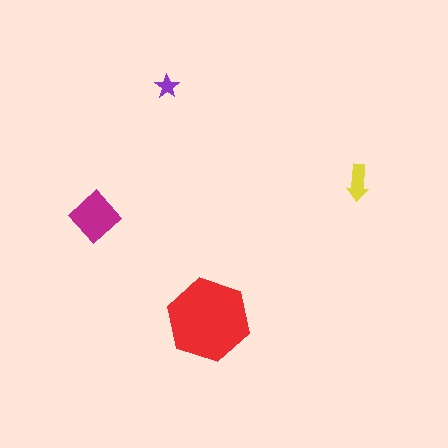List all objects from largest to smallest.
The red hexagon, the magenta diamond, the yellow arrow, the purple star.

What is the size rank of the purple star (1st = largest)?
4th.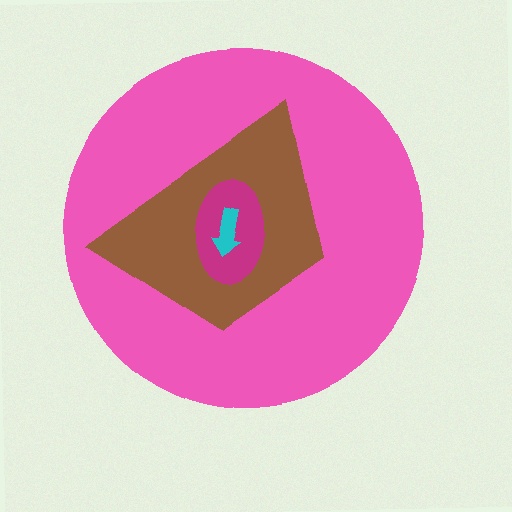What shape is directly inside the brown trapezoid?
The magenta ellipse.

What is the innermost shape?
The cyan arrow.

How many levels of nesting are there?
4.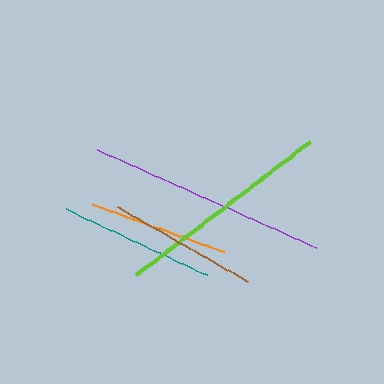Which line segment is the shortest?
The orange line is the shortest at approximately 139 pixels.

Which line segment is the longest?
The purple line is the longest at approximately 240 pixels.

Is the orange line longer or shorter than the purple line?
The purple line is longer than the orange line.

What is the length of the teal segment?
The teal segment is approximately 156 pixels long.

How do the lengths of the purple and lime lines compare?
The purple and lime lines are approximately the same length.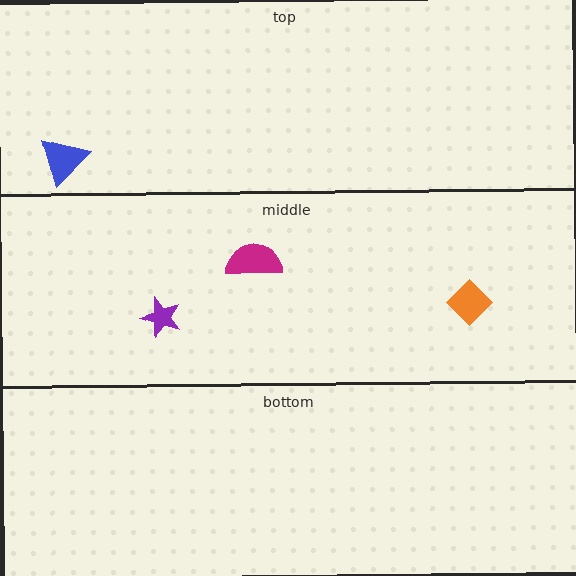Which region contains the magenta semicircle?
The middle region.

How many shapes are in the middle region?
3.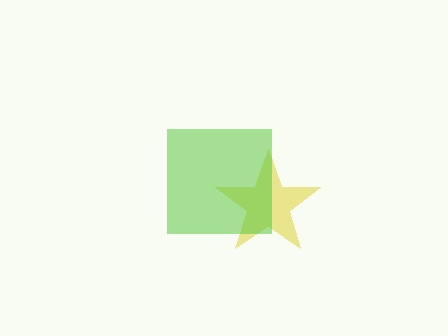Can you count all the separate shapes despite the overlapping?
Yes, there are 2 separate shapes.